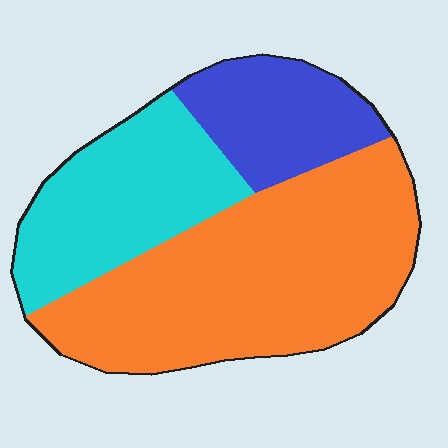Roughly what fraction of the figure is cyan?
Cyan takes up about one quarter (1/4) of the figure.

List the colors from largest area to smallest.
From largest to smallest: orange, cyan, blue.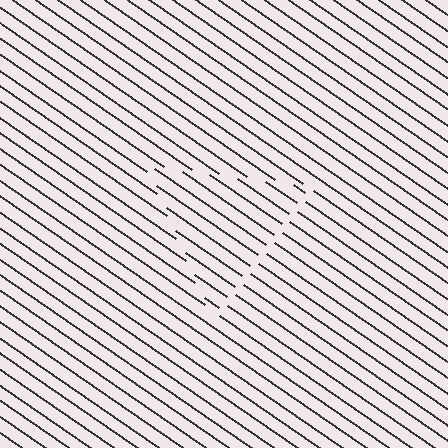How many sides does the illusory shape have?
3 sides — the line-ends trace a triangle.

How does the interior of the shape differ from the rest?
The interior of the shape contains the same grating, shifted by half a period — the contour is defined by the phase discontinuity where line-ends from the inner and outer gratings abut.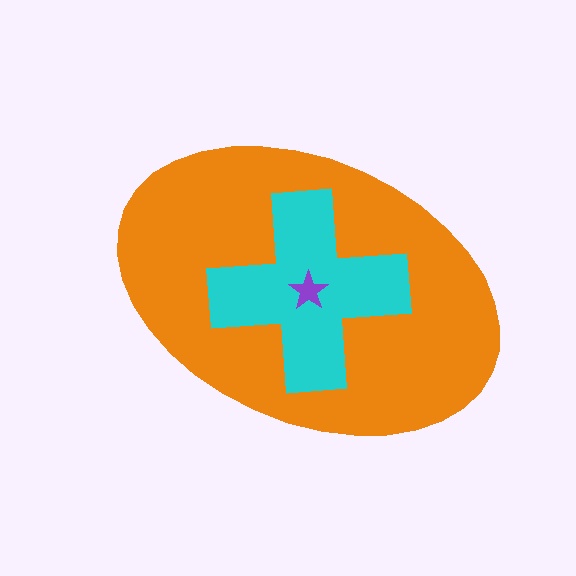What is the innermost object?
The purple star.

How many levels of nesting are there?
3.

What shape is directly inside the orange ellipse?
The cyan cross.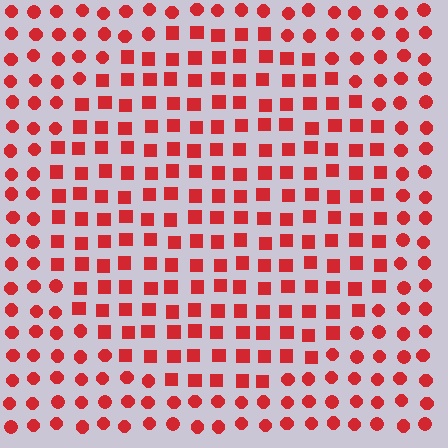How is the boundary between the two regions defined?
The boundary is defined by a change in element shape: squares inside vs. circles outside. All elements share the same color and spacing.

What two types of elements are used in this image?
The image uses squares inside the circle region and circles outside it.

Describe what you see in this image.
The image is filled with small red elements arranged in a uniform grid. A circle-shaped region contains squares, while the surrounding area contains circles. The boundary is defined purely by the change in element shape.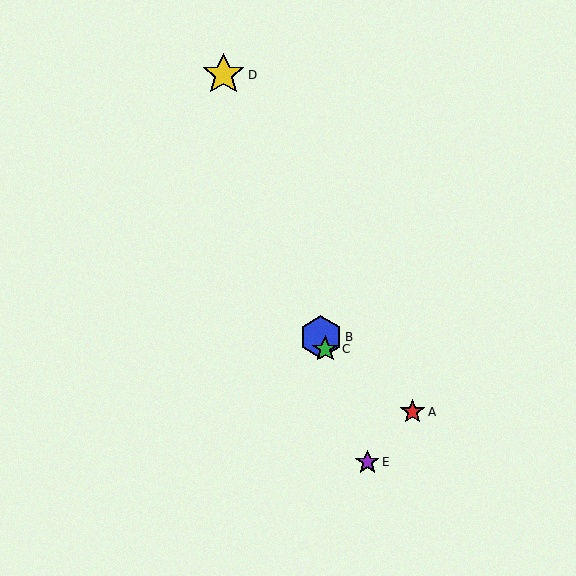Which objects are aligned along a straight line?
Objects B, C, D, E are aligned along a straight line.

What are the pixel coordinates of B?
Object B is at (321, 337).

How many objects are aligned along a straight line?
4 objects (B, C, D, E) are aligned along a straight line.